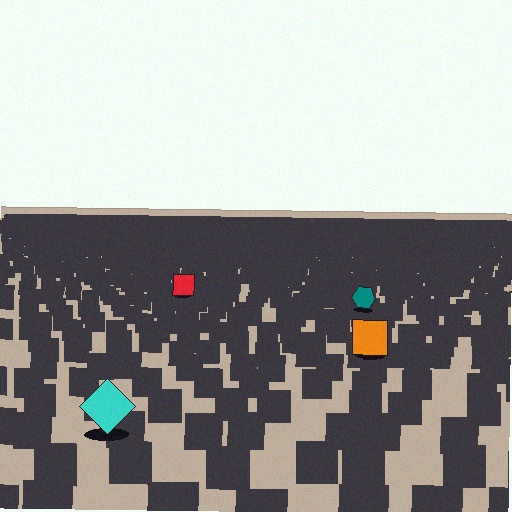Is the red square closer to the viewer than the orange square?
No. The orange square is closer — you can tell from the texture gradient: the ground texture is coarser near it.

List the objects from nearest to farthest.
From nearest to farthest: the cyan diamond, the orange square, the teal hexagon, the red square.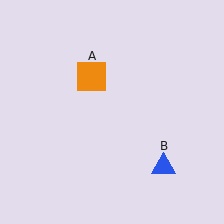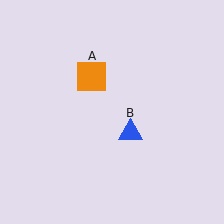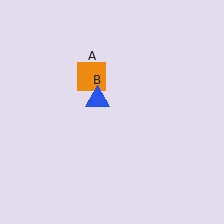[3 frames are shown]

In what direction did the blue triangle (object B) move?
The blue triangle (object B) moved up and to the left.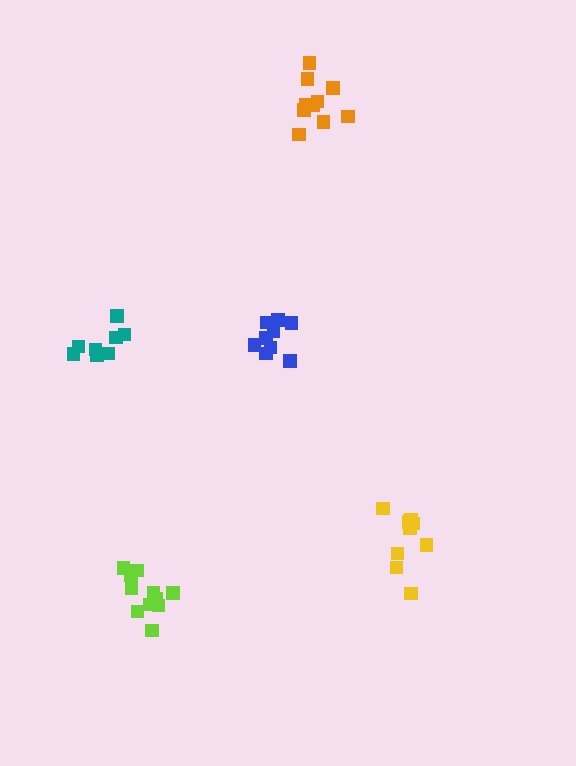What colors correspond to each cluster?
The clusters are colored: lime, yellow, teal, blue, orange.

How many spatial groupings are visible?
There are 5 spatial groupings.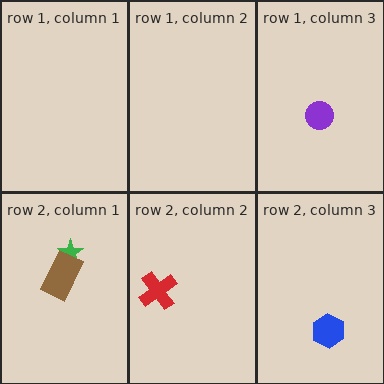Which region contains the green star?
The row 2, column 1 region.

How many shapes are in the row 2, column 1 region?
2.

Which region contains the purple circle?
The row 1, column 3 region.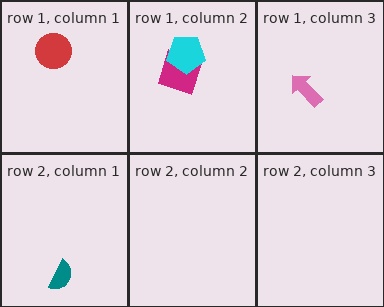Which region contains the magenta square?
The row 1, column 2 region.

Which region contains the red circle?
The row 1, column 1 region.